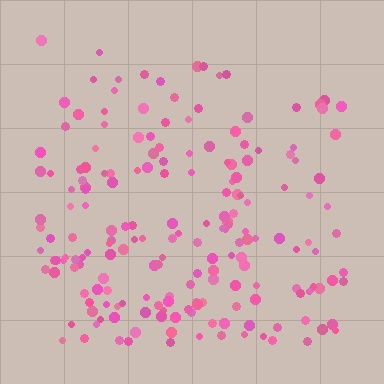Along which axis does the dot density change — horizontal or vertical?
Vertical.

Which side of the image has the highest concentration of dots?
The bottom.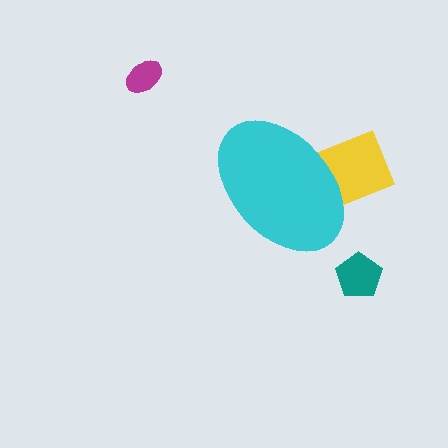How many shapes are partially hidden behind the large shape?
1 shape is partially hidden.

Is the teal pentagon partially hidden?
No, the teal pentagon is fully visible.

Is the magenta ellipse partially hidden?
No, the magenta ellipse is fully visible.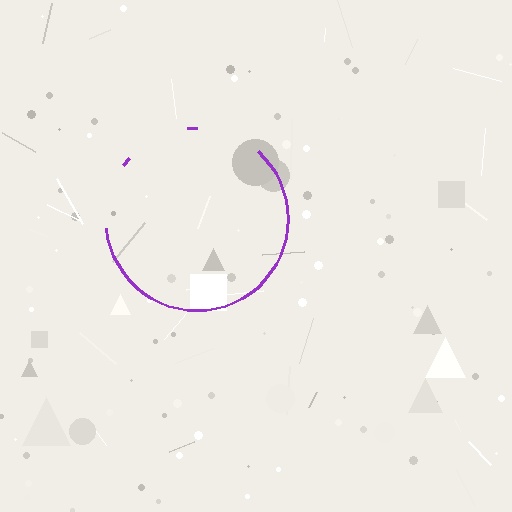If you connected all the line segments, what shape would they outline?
They would outline a circle.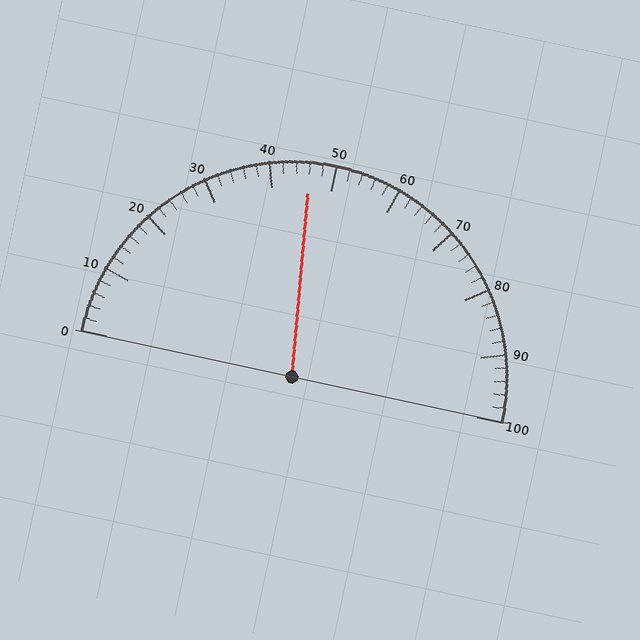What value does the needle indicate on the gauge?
The needle indicates approximately 46.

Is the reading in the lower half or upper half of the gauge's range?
The reading is in the lower half of the range (0 to 100).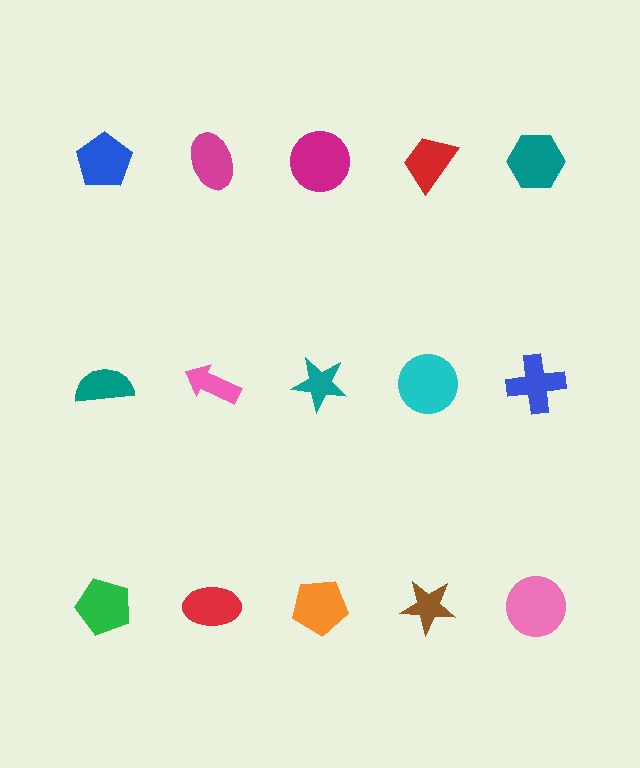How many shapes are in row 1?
5 shapes.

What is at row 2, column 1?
A teal semicircle.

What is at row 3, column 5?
A pink circle.